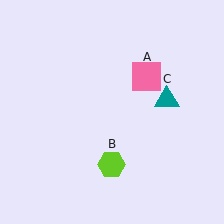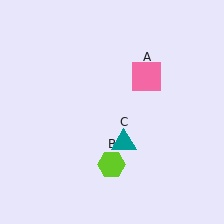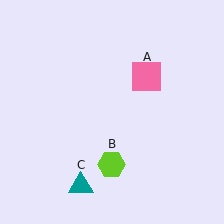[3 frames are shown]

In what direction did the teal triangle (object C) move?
The teal triangle (object C) moved down and to the left.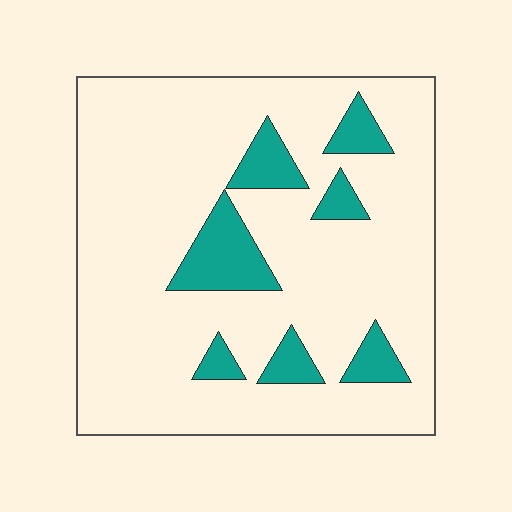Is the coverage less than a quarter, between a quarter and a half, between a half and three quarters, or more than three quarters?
Less than a quarter.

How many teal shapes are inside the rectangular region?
7.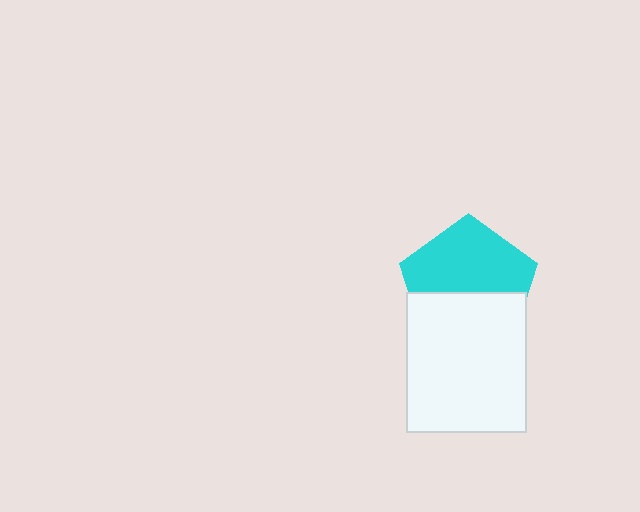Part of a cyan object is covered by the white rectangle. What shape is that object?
It is a pentagon.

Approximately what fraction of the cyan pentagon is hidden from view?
Roughly 44% of the cyan pentagon is hidden behind the white rectangle.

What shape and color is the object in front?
The object in front is a white rectangle.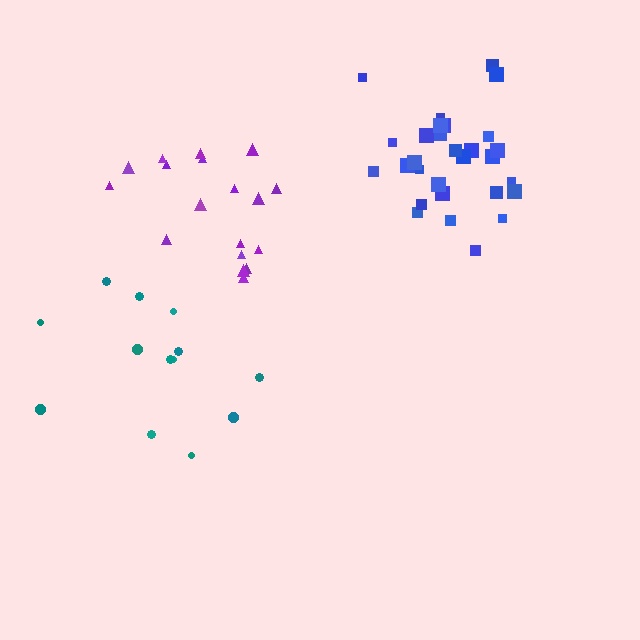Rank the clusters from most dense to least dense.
blue, purple, teal.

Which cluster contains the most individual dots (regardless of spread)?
Blue (29).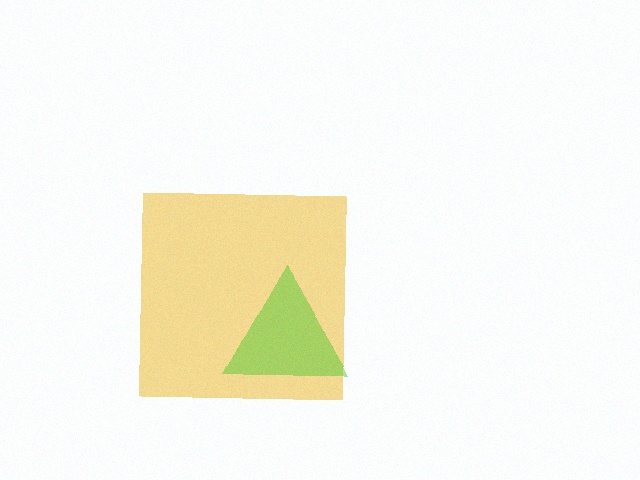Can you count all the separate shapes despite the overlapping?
Yes, there are 2 separate shapes.